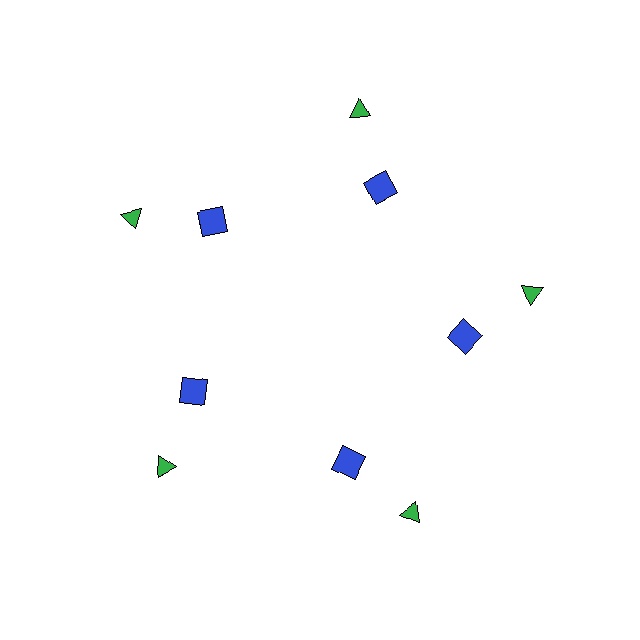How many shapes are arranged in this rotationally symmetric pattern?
There are 10 shapes, arranged in 5 groups of 2.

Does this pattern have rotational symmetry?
Yes, this pattern has 5-fold rotational symmetry. It looks the same after rotating 72 degrees around the center.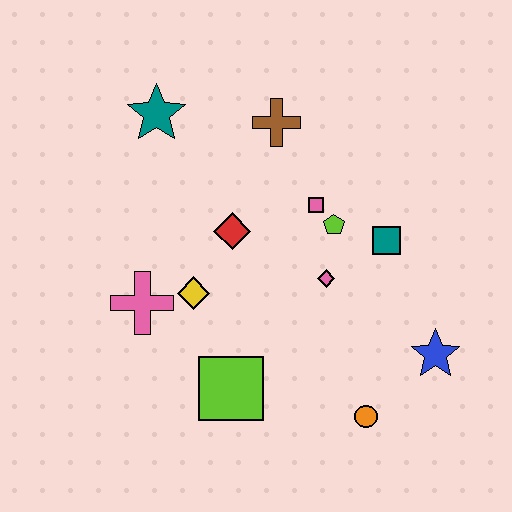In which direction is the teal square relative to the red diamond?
The teal square is to the right of the red diamond.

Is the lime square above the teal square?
No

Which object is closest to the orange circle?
The blue star is closest to the orange circle.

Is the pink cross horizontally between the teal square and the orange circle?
No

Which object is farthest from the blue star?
The teal star is farthest from the blue star.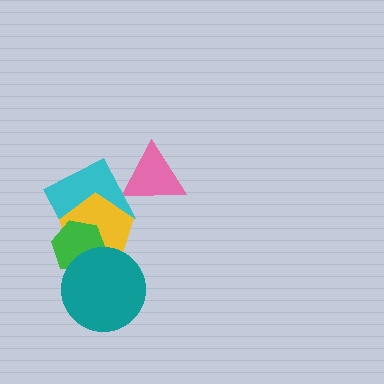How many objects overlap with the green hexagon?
3 objects overlap with the green hexagon.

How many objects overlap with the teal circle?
2 objects overlap with the teal circle.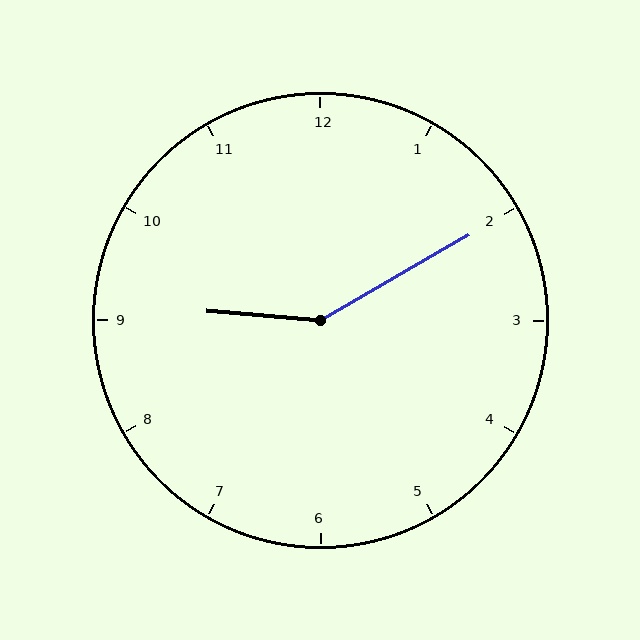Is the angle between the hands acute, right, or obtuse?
It is obtuse.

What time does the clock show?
9:10.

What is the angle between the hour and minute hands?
Approximately 145 degrees.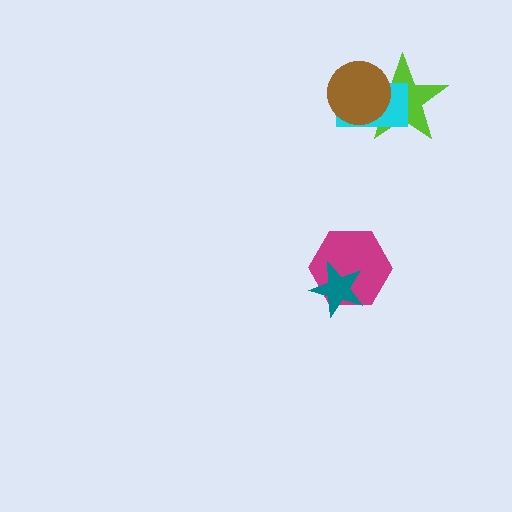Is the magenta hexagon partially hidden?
Yes, it is partially covered by another shape.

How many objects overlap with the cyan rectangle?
2 objects overlap with the cyan rectangle.